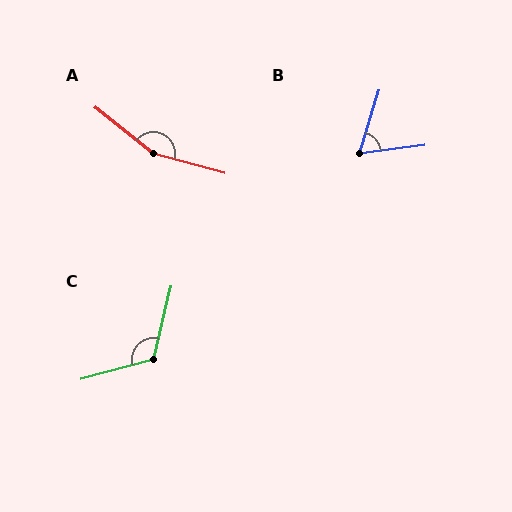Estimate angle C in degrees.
Approximately 119 degrees.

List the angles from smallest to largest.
B (66°), C (119°), A (157°).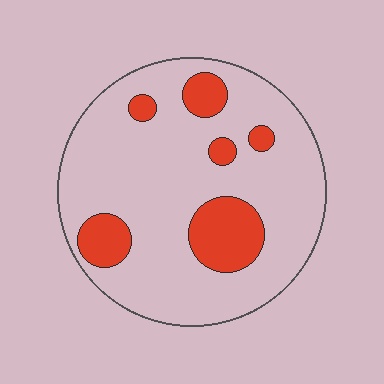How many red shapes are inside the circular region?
6.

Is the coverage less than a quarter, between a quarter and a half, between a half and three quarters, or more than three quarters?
Less than a quarter.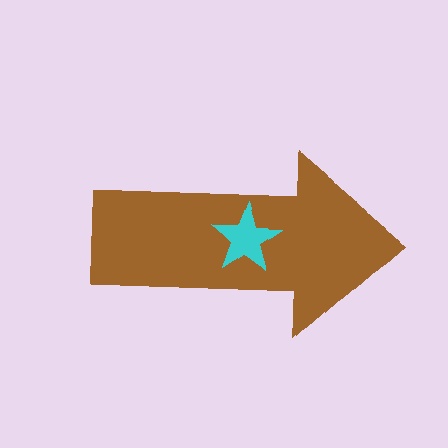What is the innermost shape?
The cyan star.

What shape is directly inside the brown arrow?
The cyan star.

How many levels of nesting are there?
2.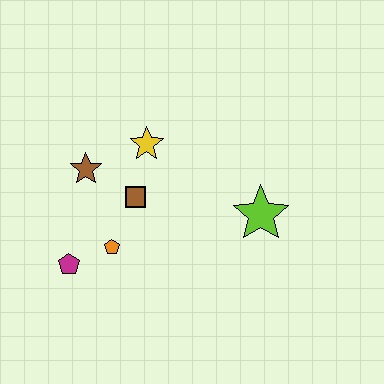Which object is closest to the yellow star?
The brown square is closest to the yellow star.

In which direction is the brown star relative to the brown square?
The brown star is to the left of the brown square.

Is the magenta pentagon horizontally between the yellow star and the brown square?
No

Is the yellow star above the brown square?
Yes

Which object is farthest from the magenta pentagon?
The lime star is farthest from the magenta pentagon.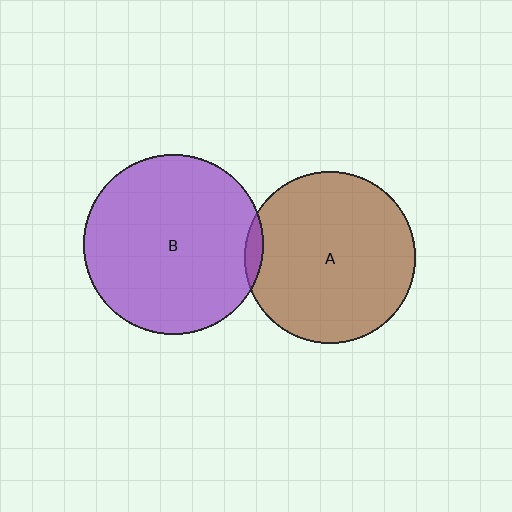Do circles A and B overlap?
Yes.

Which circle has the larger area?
Circle B (purple).